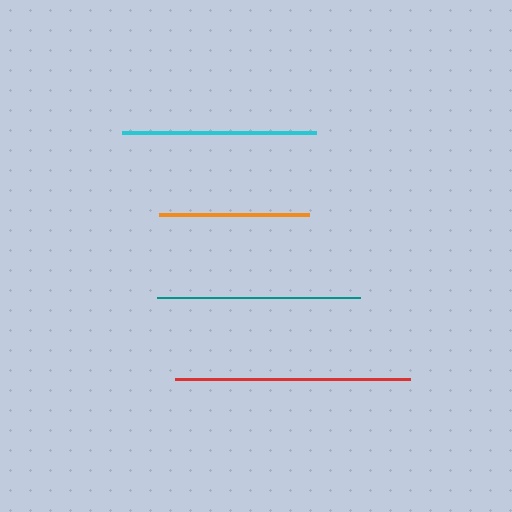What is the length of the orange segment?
The orange segment is approximately 150 pixels long.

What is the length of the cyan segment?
The cyan segment is approximately 194 pixels long.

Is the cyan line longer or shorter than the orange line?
The cyan line is longer than the orange line.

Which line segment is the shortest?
The orange line is the shortest at approximately 150 pixels.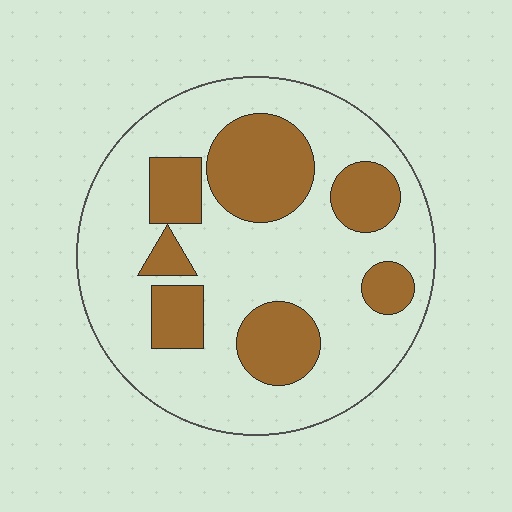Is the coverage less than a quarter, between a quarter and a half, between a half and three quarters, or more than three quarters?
Between a quarter and a half.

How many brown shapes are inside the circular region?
7.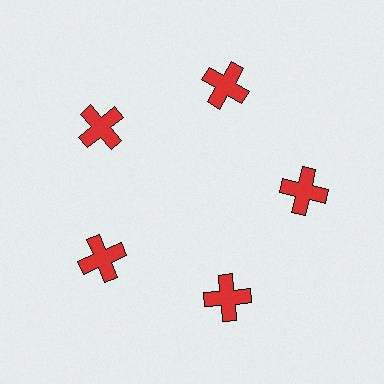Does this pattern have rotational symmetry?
Yes, this pattern has 5-fold rotational symmetry. It looks the same after rotating 72 degrees around the center.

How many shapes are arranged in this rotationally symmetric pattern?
There are 5 shapes, arranged in 5 groups of 1.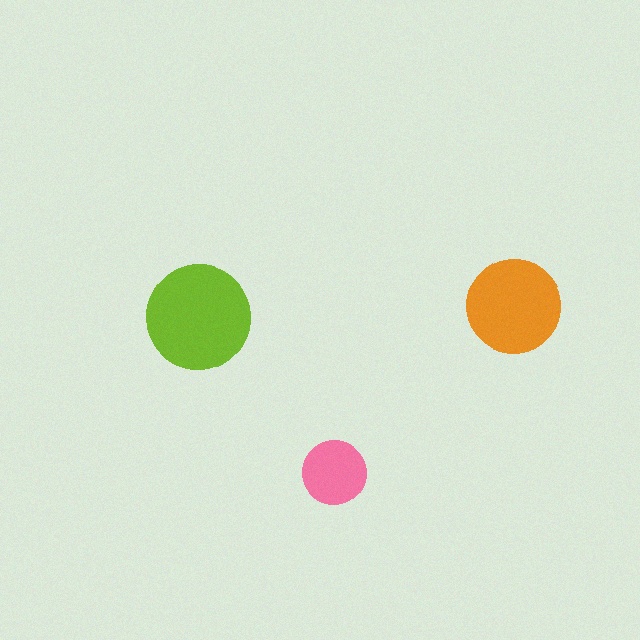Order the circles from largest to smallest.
the lime one, the orange one, the pink one.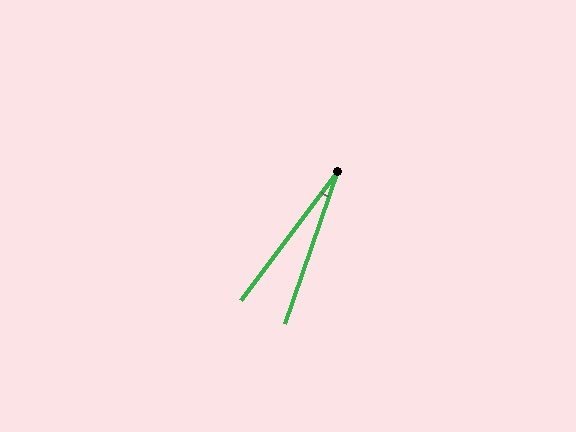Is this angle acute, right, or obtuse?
It is acute.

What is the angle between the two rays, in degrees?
Approximately 18 degrees.